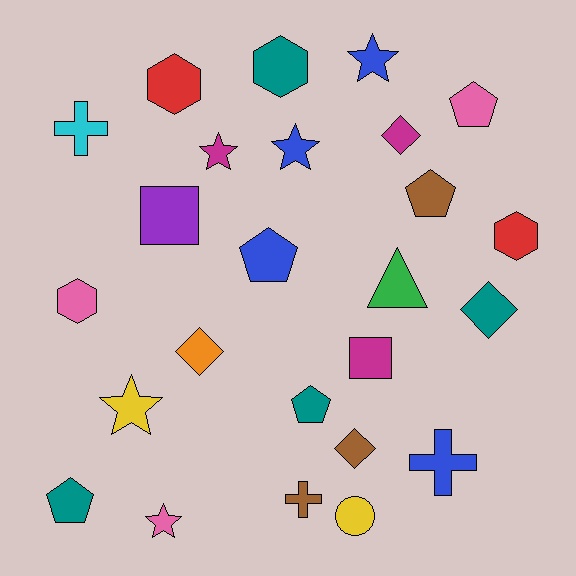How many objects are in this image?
There are 25 objects.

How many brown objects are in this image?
There are 3 brown objects.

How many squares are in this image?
There are 2 squares.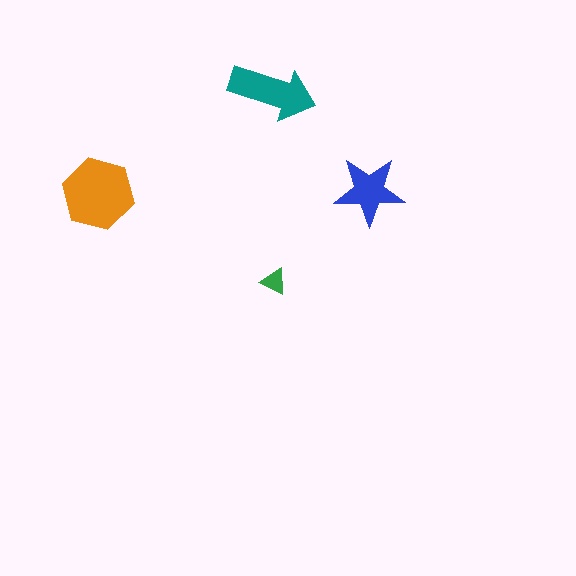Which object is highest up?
The teal arrow is topmost.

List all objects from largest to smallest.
The orange hexagon, the teal arrow, the blue star, the green triangle.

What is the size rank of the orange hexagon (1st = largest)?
1st.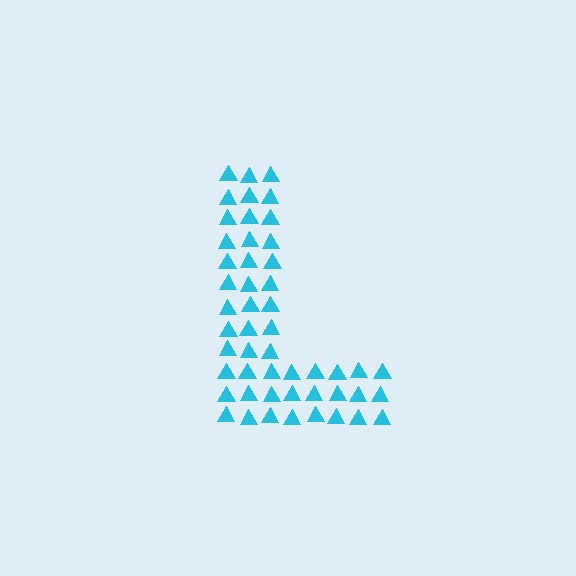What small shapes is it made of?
It is made of small triangles.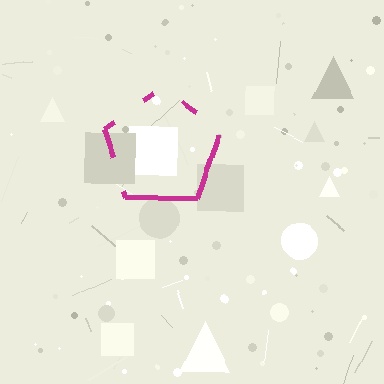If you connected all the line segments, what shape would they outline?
They would outline a pentagon.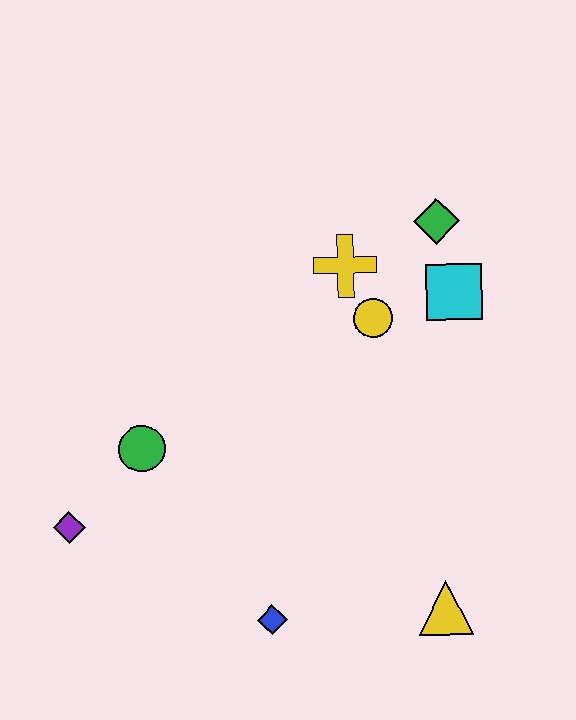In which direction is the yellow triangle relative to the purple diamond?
The yellow triangle is to the right of the purple diamond.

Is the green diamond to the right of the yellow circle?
Yes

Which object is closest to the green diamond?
The cyan square is closest to the green diamond.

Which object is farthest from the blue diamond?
The green diamond is farthest from the blue diamond.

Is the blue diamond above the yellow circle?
No